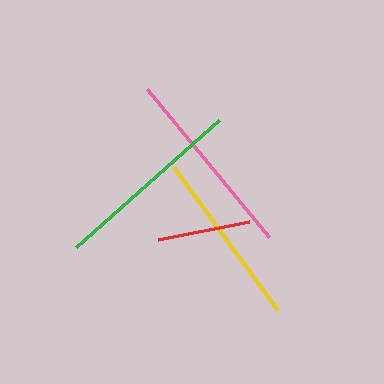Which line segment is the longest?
The pink line is the longest at approximately 193 pixels.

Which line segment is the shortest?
The red line is the shortest at approximately 93 pixels.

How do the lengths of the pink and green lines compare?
The pink and green lines are approximately the same length.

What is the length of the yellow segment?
The yellow segment is approximately 177 pixels long.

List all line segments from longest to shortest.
From longest to shortest: pink, green, yellow, red.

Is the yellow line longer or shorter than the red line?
The yellow line is longer than the red line.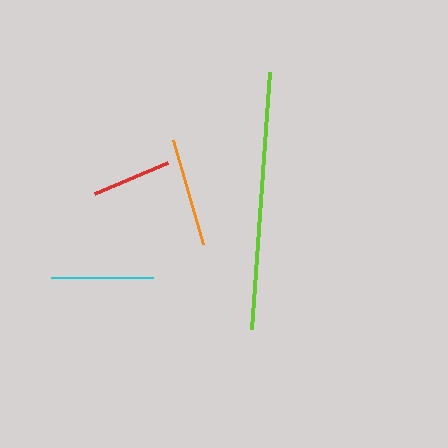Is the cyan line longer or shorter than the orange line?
The orange line is longer than the cyan line.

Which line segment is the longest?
The lime line is the longest at approximately 257 pixels.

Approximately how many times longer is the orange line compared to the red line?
The orange line is approximately 1.4 times the length of the red line.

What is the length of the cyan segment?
The cyan segment is approximately 102 pixels long.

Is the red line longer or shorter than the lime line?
The lime line is longer than the red line.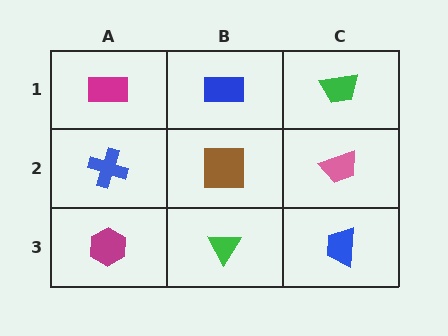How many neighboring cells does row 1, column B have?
3.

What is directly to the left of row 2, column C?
A brown square.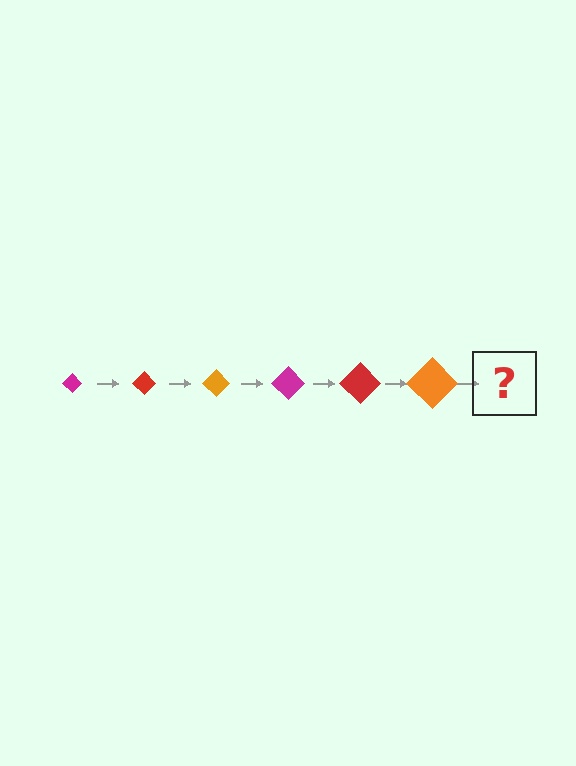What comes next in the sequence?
The next element should be a magenta diamond, larger than the previous one.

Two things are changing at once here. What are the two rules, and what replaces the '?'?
The two rules are that the diamond grows larger each step and the color cycles through magenta, red, and orange. The '?' should be a magenta diamond, larger than the previous one.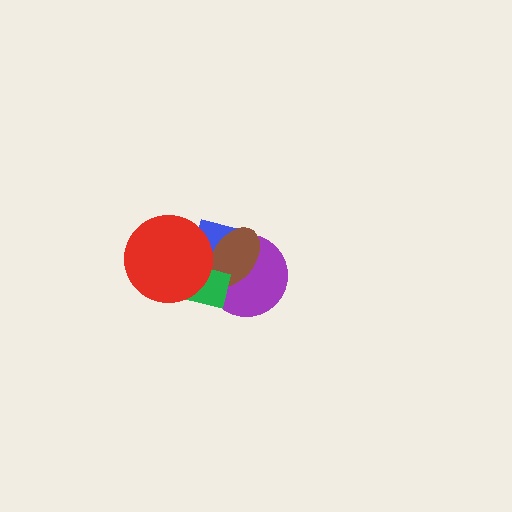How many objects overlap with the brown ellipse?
4 objects overlap with the brown ellipse.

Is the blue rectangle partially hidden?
Yes, it is partially covered by another shape.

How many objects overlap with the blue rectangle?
4 objects overlap with the blue rectangle.